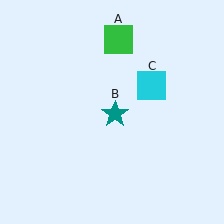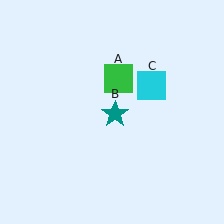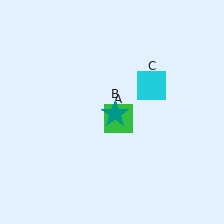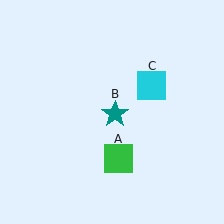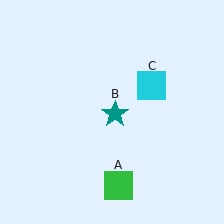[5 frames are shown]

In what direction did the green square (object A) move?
The green square (object A) moved down.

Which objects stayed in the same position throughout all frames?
Teal star (object B) and cyan square (object C) remained stationary.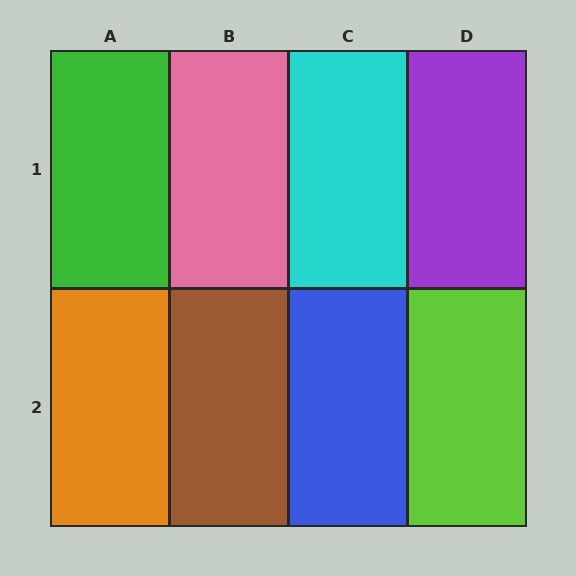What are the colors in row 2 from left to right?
Orange, brown, blue, lime.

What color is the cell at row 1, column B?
Pink.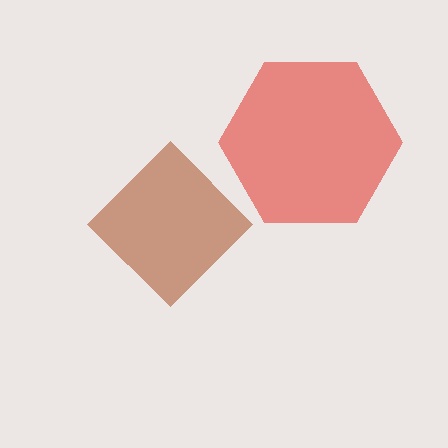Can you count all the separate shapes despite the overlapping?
Yes, there are 2 separate shapes.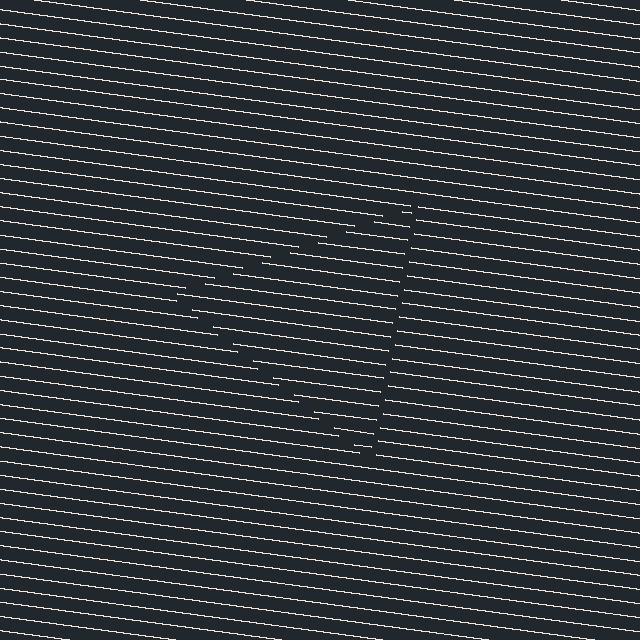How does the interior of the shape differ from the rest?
The interior of the shape contains the same grating, shifted by half a period — the contour is defined by the phase discontinuity where line-ends from the inner and outer gratings abut.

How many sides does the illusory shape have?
3 sides — the line-ends trace a triangle.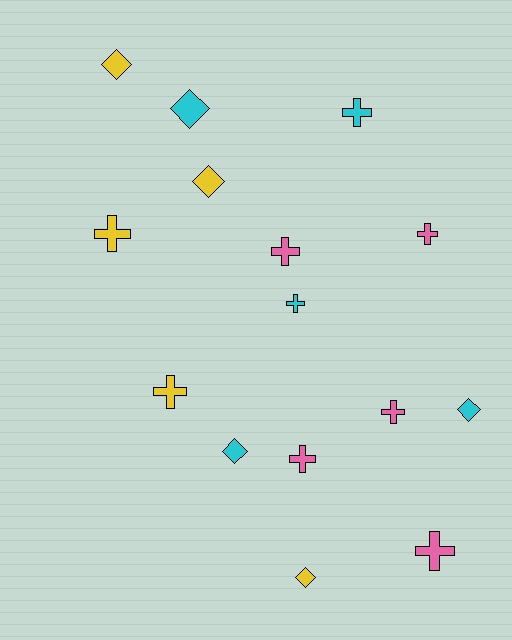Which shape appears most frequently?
Cross, with 9 objects.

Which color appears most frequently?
Cyan, with 5 objects.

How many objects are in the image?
There are 15 objects.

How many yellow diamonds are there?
There are 3 yellow diamonds.